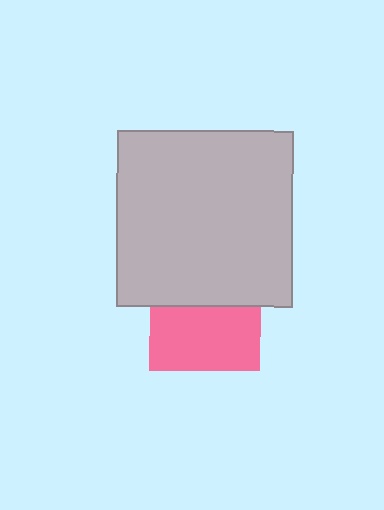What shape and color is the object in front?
The object in front is a light gray square.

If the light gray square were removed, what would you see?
You would see the complete pink square.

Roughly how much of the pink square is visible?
About half of it is visible (roughly 57%).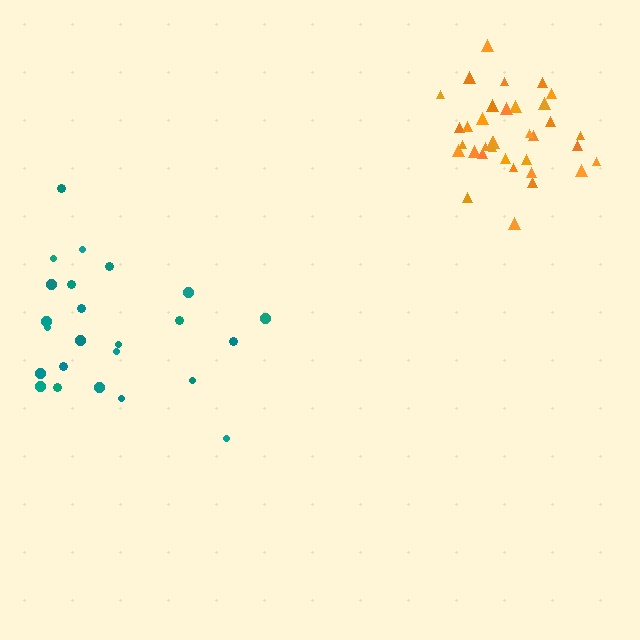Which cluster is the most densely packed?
Orange.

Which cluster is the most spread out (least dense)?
Teal.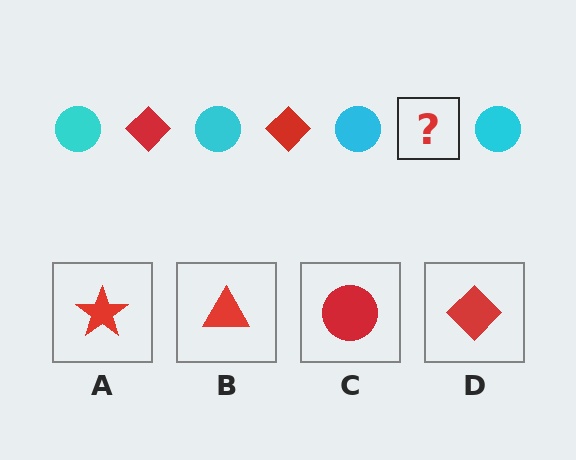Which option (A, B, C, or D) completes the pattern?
D.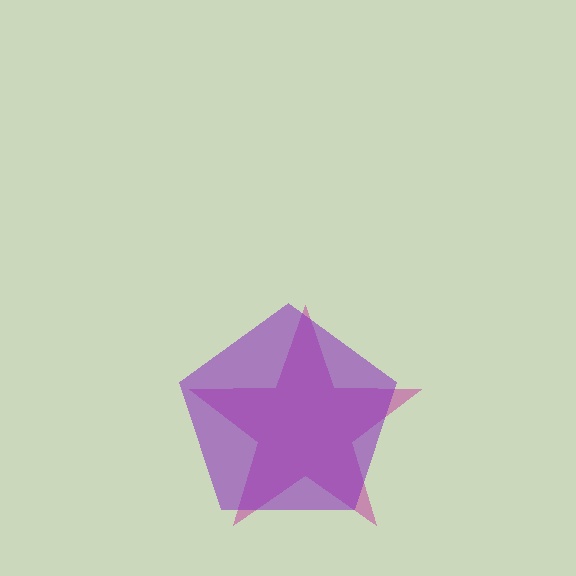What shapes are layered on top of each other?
The layered shapes are: a magenta star, a purple pentagon.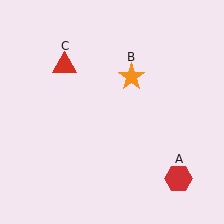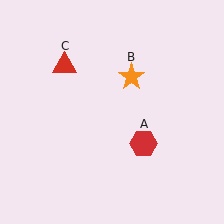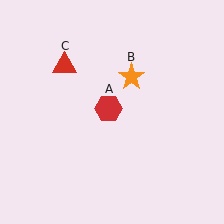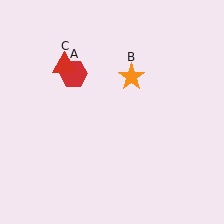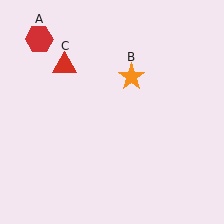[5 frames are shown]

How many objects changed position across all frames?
1 object changed position: red hexagon (object A).